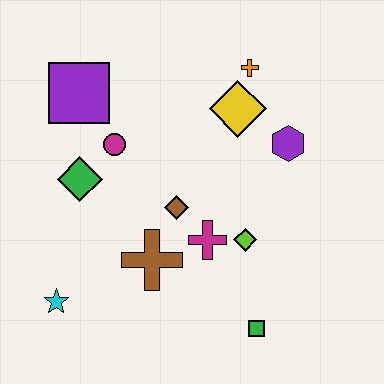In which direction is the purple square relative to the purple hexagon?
The purple square is to the left of the purple hexagon.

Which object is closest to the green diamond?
The magenta circle is closest to the green diamond.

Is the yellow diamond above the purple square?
No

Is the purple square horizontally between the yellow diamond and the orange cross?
No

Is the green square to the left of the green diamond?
No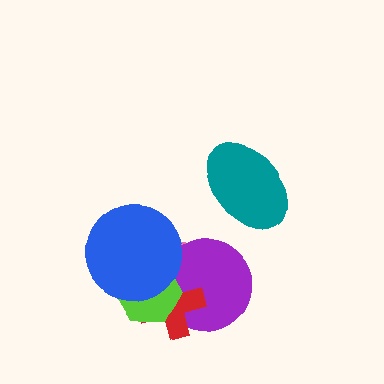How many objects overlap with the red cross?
4 objects overlap with the red cross.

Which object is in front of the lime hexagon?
The blue circle is in front of the lime hexagon.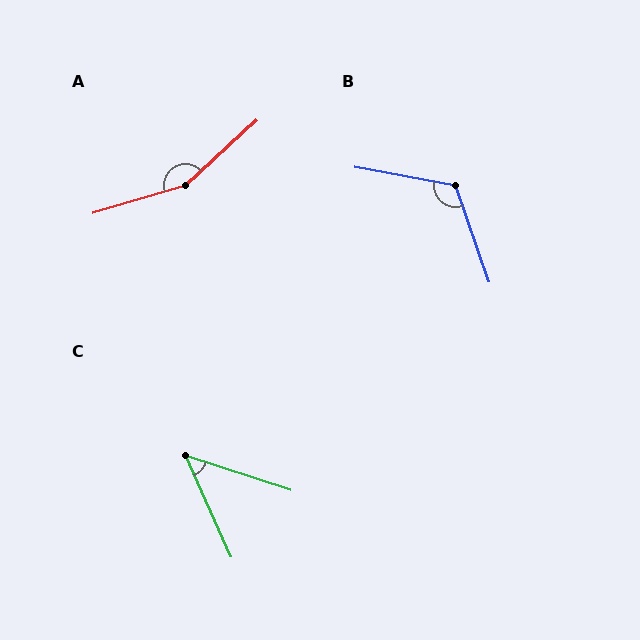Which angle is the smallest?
C, at approximately 48 degrees.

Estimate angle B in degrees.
Approximately 120 degrees.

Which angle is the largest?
A, at approximately 154 degrees.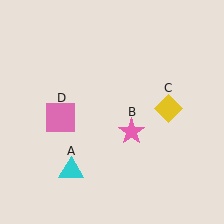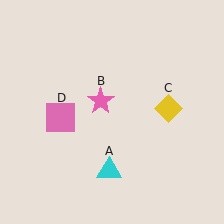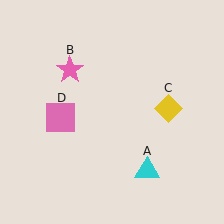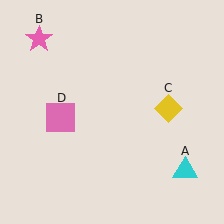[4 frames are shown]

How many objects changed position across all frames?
2 objects changed position: cyan triangle (object A), pink star (object B).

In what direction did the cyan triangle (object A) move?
The cyan triangle (object A) moved right.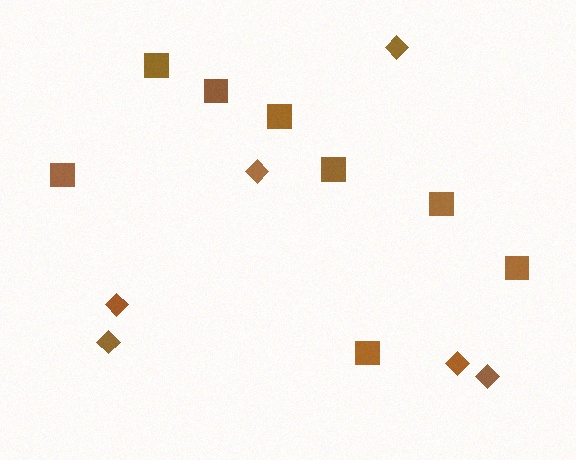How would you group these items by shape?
There are 2 groups: one group of diamonds (6) and one group of squares (8).